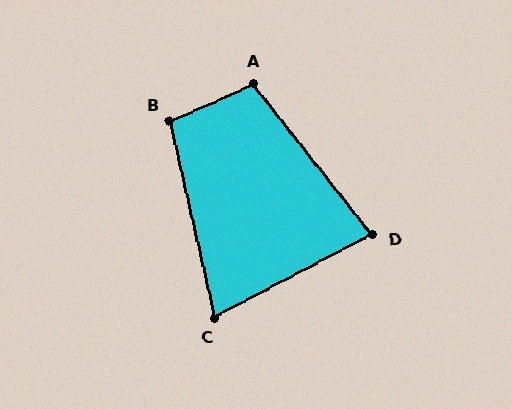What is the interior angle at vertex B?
Approximately 101 degrees (obtuse).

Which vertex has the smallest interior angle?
C, at approximately 75 degrees.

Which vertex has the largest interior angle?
A, at approximately 105 degrees.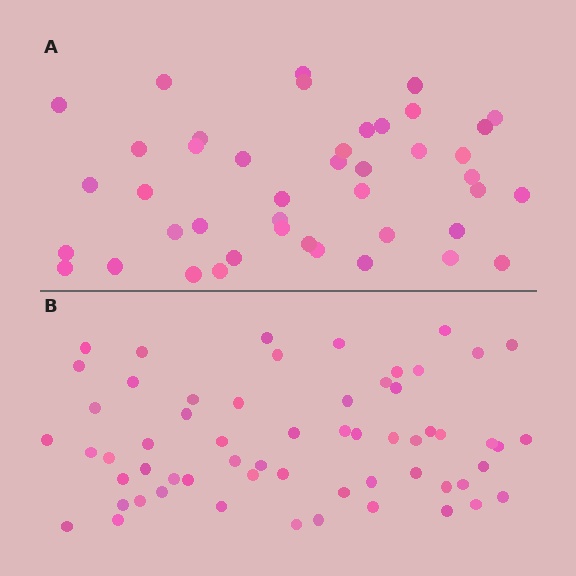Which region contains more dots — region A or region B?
Region B (the bottom region) has more dots.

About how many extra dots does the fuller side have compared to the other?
Region B has approximately 15 more dots than region A.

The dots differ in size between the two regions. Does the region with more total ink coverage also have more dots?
No. Region A has more total ink coverage because its dots are larger, but region B actually contains more individual dots. Total area can be misleading — the number of items is what matters here.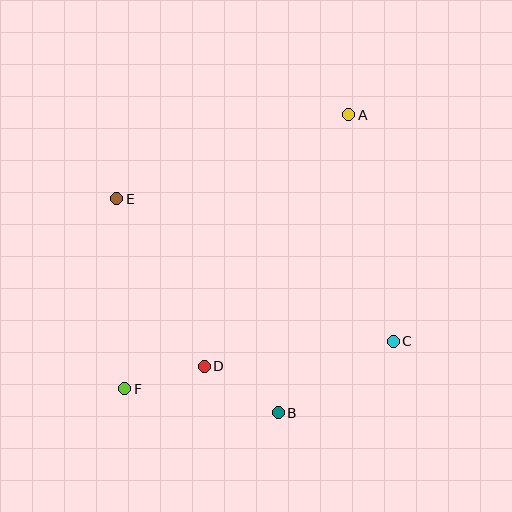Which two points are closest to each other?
Points D and F are closest to each other.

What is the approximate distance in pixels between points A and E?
The distance between A and E is approximately 247 pixels.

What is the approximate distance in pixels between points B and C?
The distance between B and C is approximately 136 pixels.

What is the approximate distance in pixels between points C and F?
The distance between C and F is approximately 273 pixels.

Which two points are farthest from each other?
Points A and F are farthest from each other.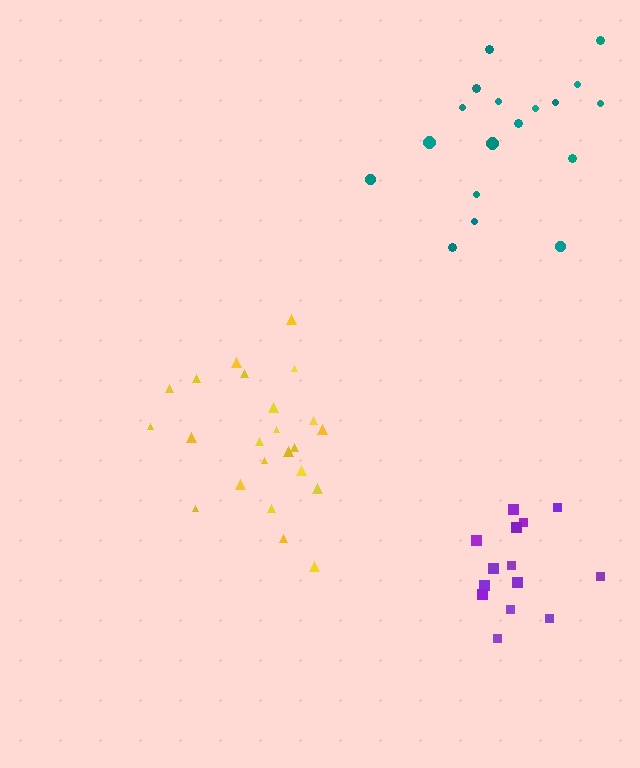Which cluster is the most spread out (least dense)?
Teal.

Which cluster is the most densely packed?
Purple.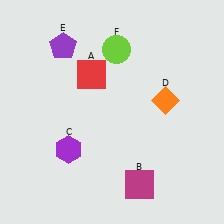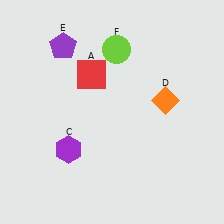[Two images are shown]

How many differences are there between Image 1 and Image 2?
There is 1 difference between the two images.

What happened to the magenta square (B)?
The magenta square (B) was removed in Image 2. It was in the bottom-right area of Image 1.